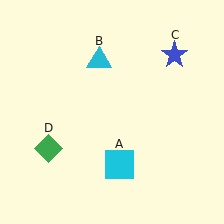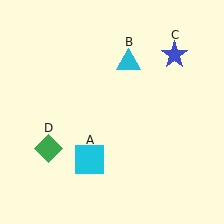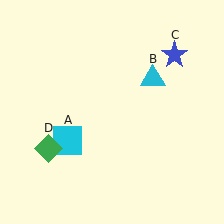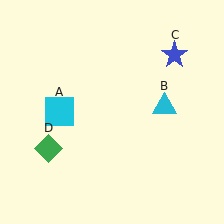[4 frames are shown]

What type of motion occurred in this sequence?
The cyan square (object A), cyan triangle (object B) rotated clockwise around the center of the scene.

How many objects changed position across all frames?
2 objects changed position: cyan square (object A), cyan triangle (object B).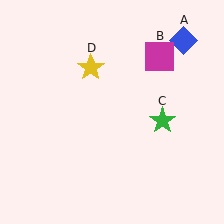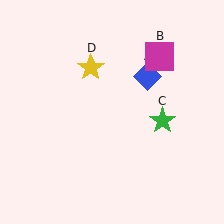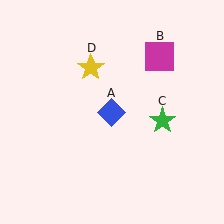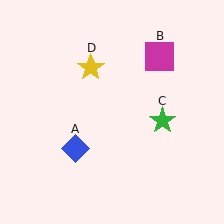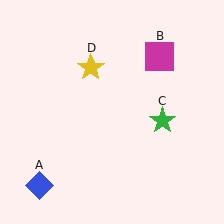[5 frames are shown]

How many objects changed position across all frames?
1 object changed position: blue diamond (object A).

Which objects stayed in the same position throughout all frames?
Magenta square (object B) and green star (object C) and yellow star (object D) remained stationary.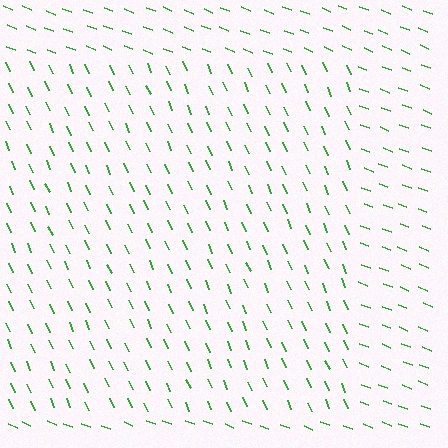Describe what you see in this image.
The image is filled with small green line segments. A rectangle region in the image has lines oriented differently from the surrounding lines, creating a visible texture boundary.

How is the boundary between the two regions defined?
The boundary is defined purely by a change in line orientation (approximately 45 degrees difference). All lines are the same color and thickness.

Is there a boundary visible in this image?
Yes, there is a texture boundary formed by a change in line orientation.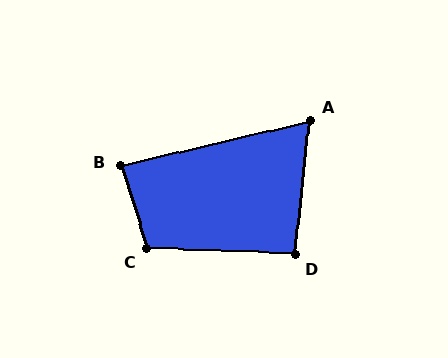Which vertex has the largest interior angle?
C, at approximately 109 degrees.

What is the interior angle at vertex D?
Approximately 94 degrees (approximately right).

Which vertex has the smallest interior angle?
A, at approximately 71 degrees.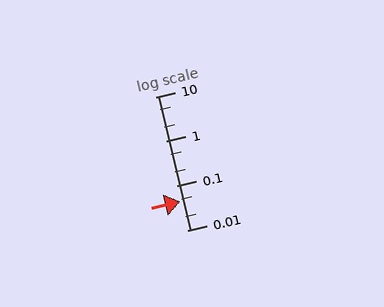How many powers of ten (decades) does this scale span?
The scale spans 3 decades, from 0.01 to 10.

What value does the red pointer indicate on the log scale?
The pointer indicates approximately 0.044.